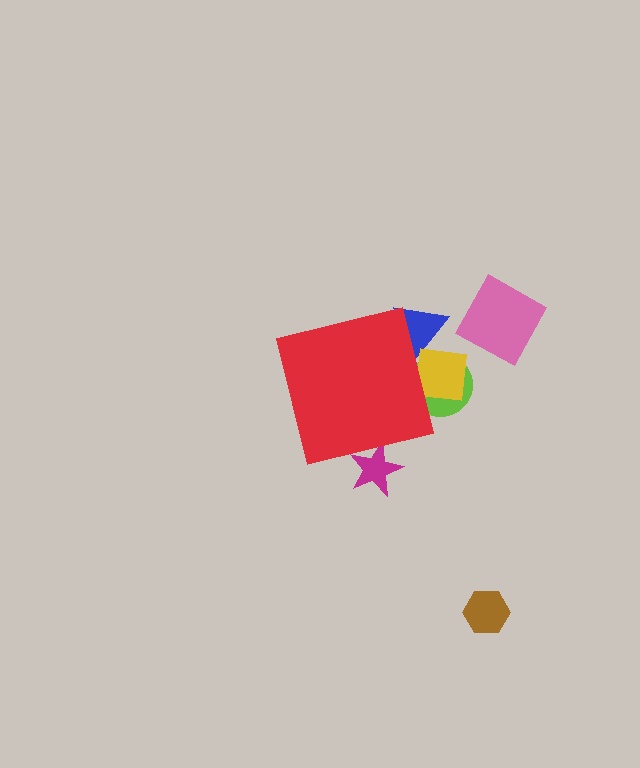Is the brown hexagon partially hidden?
No, the brown hexagon is fully visible.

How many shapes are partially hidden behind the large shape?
4 shapes are partially hidden.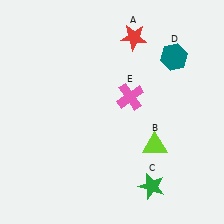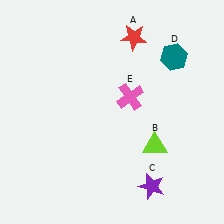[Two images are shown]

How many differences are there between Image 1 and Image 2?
There is 1 difference between the two images.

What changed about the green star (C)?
In Image 1, C is green. In Image 2, it changed to purple.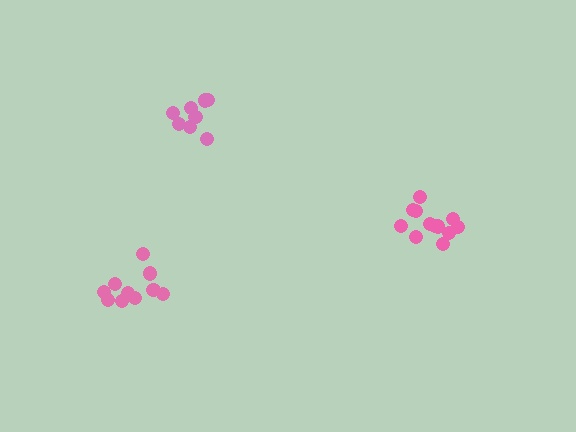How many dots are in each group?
Group 1: 10 dots, Group 2: 12 dots, Group 3: 8 dots (30 total).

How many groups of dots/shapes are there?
There are 3 groups.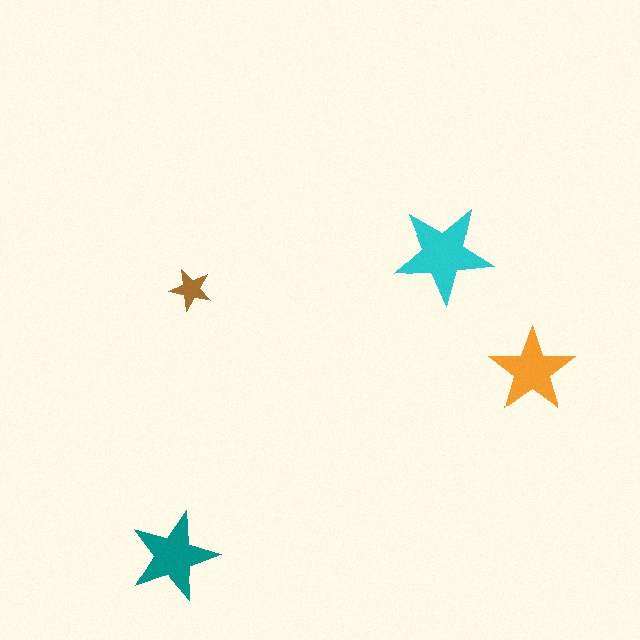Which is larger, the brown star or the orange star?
The orange one.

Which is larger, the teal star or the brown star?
The teal one.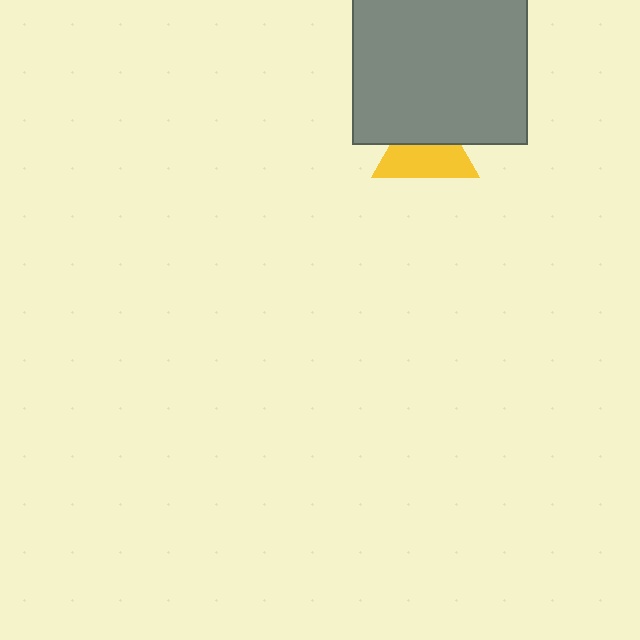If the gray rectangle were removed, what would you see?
You would see the complete yellow triangle.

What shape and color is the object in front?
The object in front is a gray rectangle.